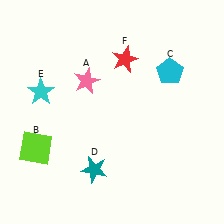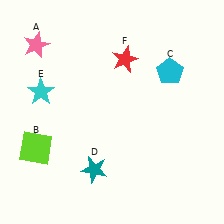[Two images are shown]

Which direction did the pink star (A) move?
The pink star (A) moved left.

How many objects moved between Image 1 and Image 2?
1 object moved between the two images.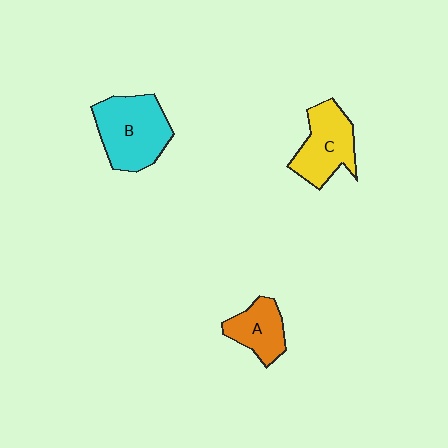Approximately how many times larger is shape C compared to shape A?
Approximately 1.4 times.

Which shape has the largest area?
Shape B (cyan).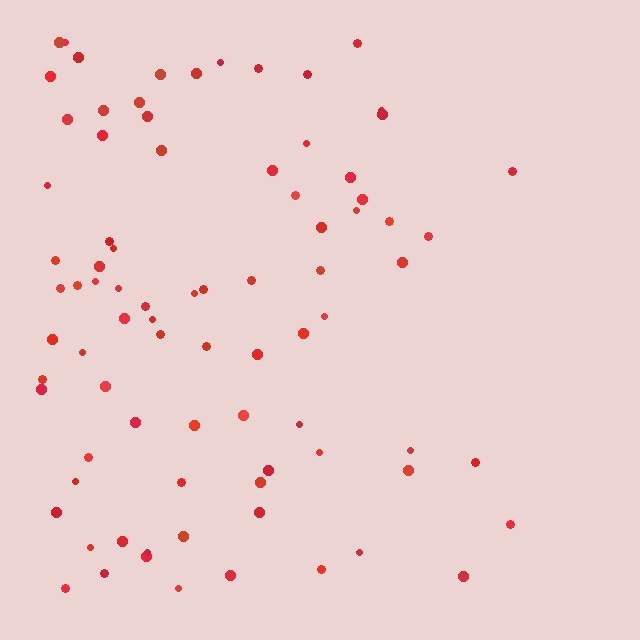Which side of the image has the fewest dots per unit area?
The right.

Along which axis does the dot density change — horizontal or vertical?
Horizontal.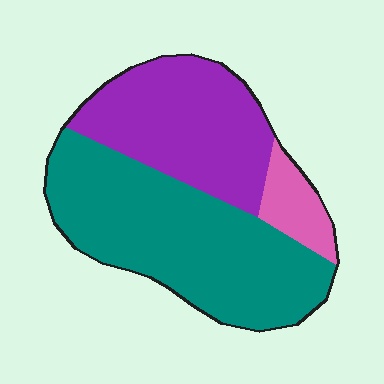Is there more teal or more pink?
Teal.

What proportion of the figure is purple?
Purple takes up between a quarter and a half of the figure.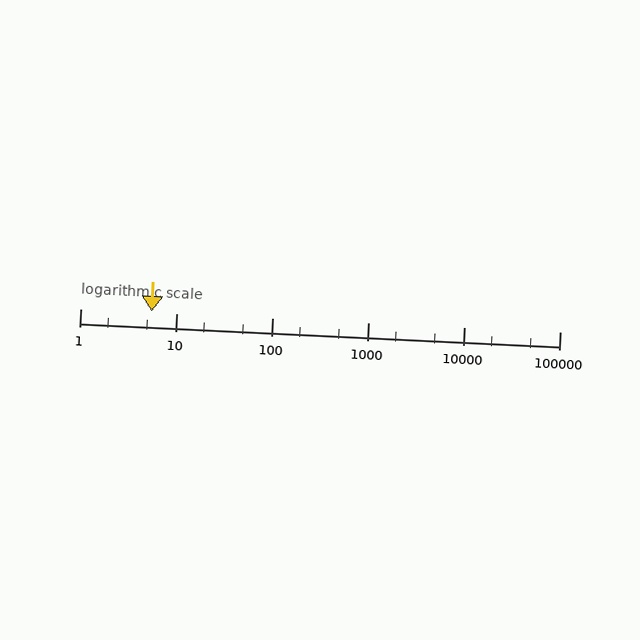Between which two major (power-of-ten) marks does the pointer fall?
The pointer is between 1 and 10.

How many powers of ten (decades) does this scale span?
The scale spans 5 decades, from 1 to 100000.